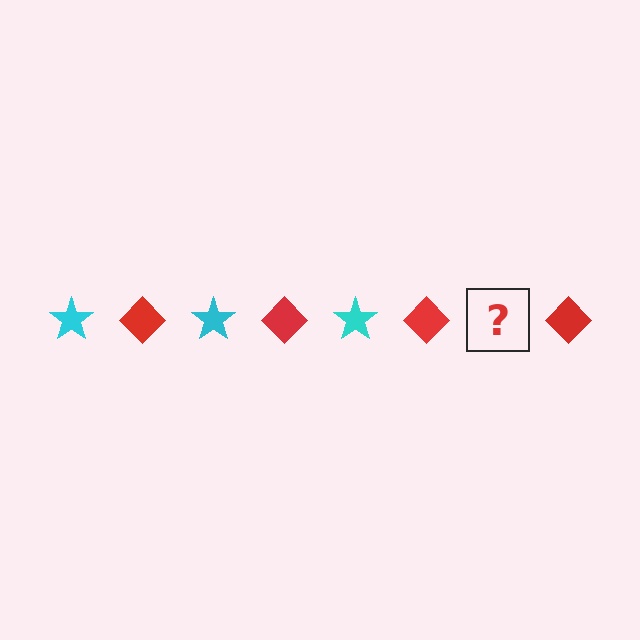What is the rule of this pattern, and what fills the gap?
The rule is that the pattern alternates between cyan star and red diamond. The gap should be filled with a cyan star.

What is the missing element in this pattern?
The missing element is a cyan star.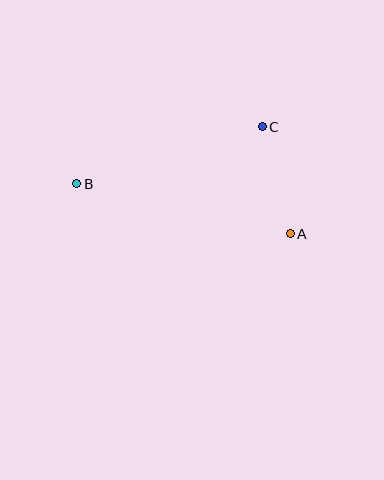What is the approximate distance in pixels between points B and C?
The distance between B and C is approximately 194 pixels.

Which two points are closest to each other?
Points A and C are closest to each other.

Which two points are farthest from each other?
Points A and B are farthest from each other.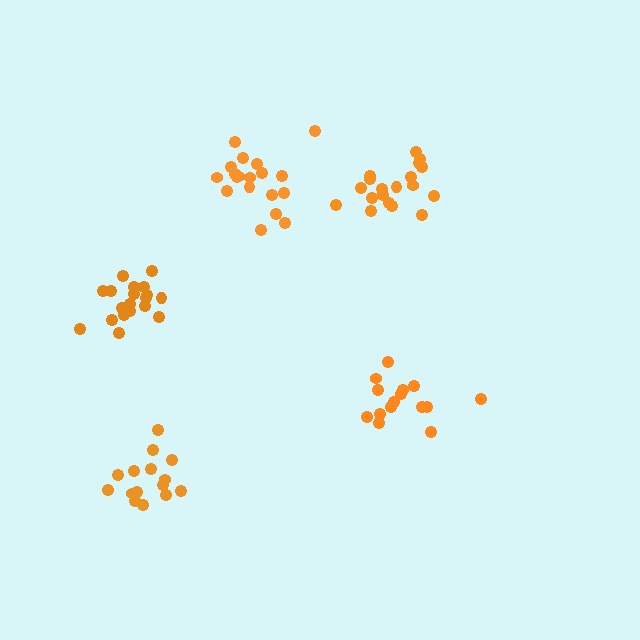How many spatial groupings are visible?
There are 5 spatial groupings.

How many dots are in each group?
Group 1: 19 dots, Group 2: 19 dots, Group 3: 19 dots, Group 4: 15 dots, Group 5: 15 dots (87 total).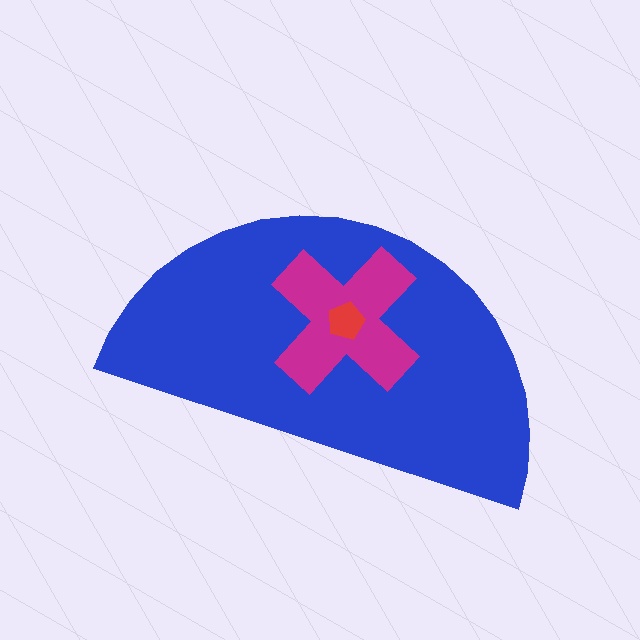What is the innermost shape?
The red pentagon.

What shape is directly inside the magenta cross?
The red pentagon.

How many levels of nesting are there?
3.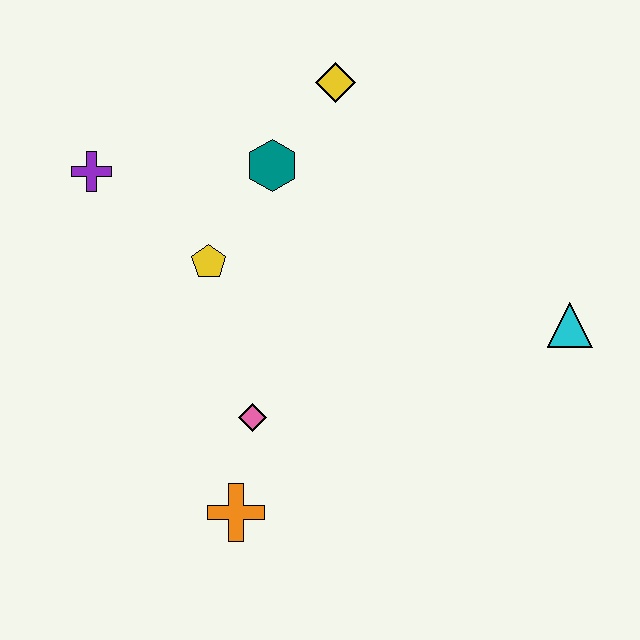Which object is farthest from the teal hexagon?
The orange cross is farthest from the teal hexagon.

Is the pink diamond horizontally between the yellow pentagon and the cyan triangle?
Yes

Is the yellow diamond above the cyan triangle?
Yes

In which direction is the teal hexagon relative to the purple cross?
The teal hexagon is to the right of the purple cross.